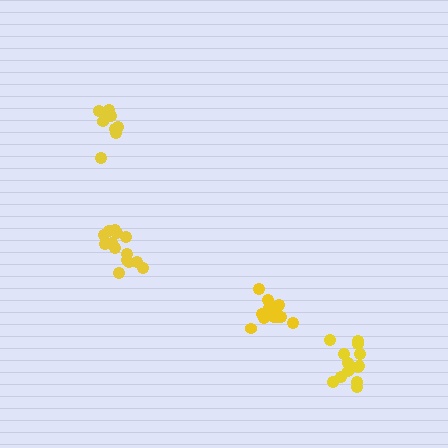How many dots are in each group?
Group 1: 9 dots, Group 2: 12 dots, Group 3: 13 dots, Group 4: 14 dots (48 total).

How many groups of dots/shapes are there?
There are 4 groups.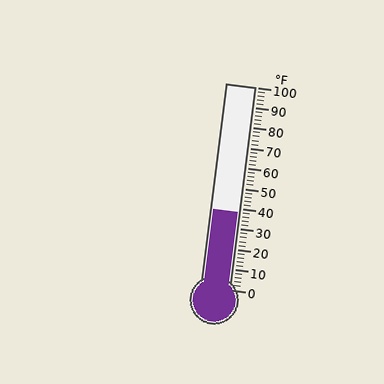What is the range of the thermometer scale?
The thermometer scale ranges from 0°F to 100°F.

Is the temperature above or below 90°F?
The temperature is below 90°F.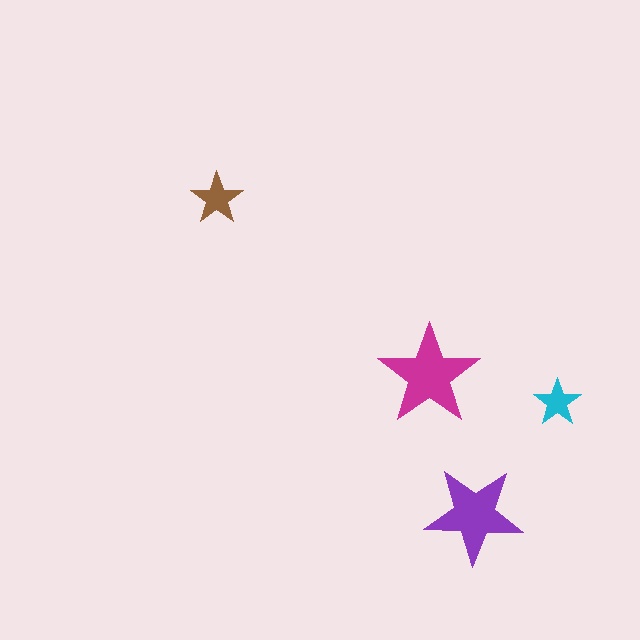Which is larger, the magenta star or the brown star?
The magenta one.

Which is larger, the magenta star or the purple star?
The magenta one.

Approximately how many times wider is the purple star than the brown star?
About 2 times wider.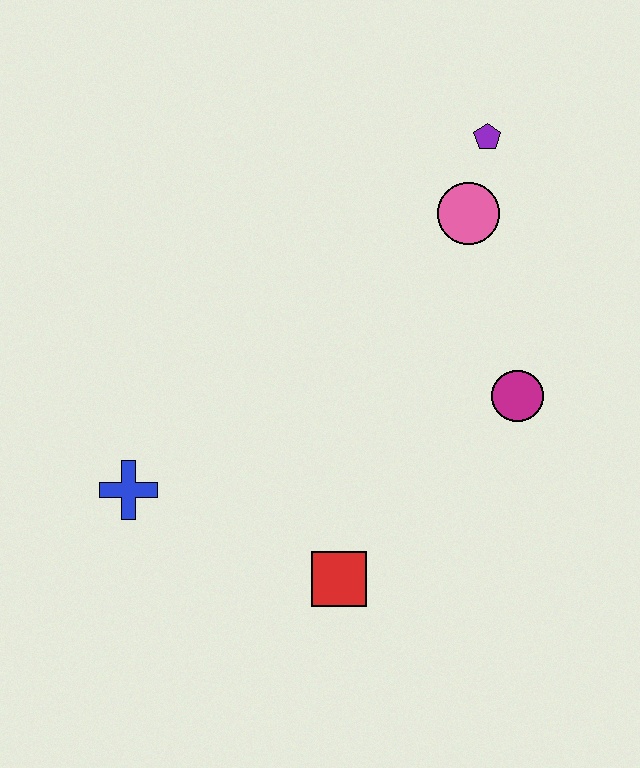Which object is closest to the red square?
The blue cross is closest to the red square.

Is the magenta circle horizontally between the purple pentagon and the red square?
No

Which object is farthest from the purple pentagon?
The blue cross is farthest from the purple pentagon.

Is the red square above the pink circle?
No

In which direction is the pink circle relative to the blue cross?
The pink circle is to the right of the blue cross.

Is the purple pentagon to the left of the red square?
No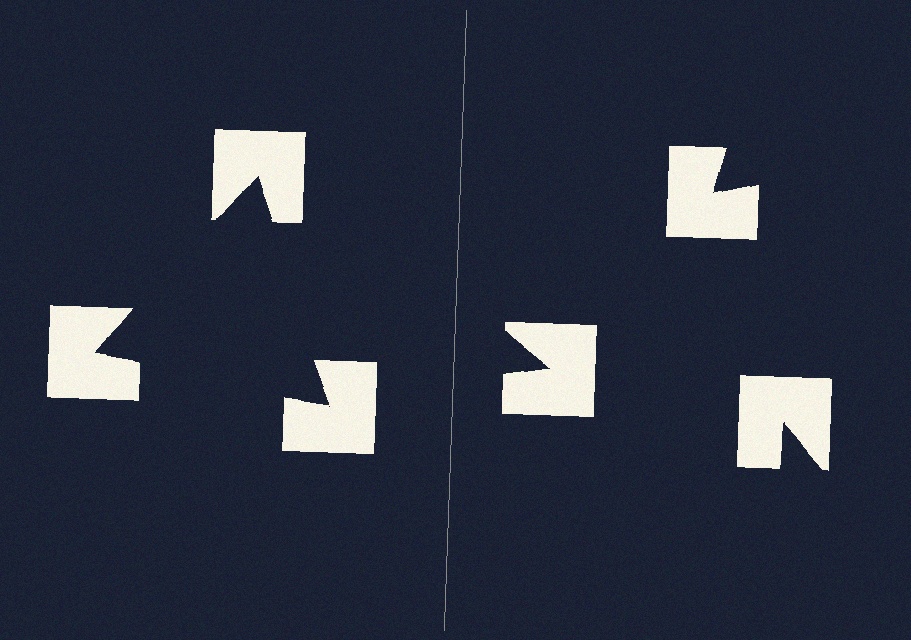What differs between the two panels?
The notched squares are positioned identically on both sides; only the wedge orientations differ. On the left they align to a triangle; on the right they are misaligned.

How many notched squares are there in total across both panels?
6 — 3 on each side.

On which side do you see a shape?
An illusory triangle appears on the left side. On the right side the wedge cuts are rotated, so no coherent shape forms.